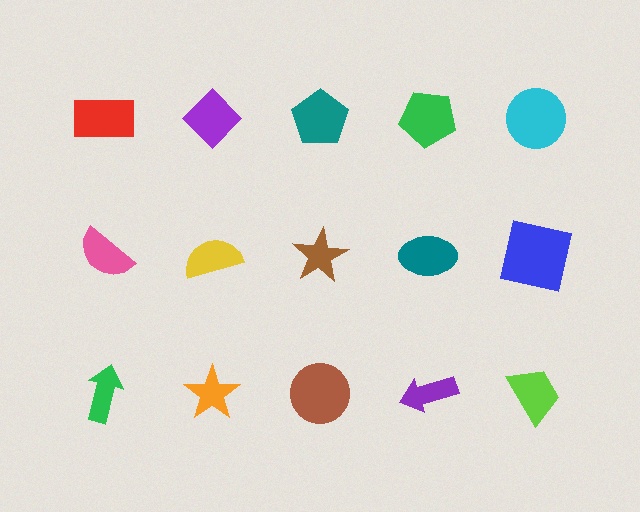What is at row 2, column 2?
A yellow semicircle.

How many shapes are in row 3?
5 shapes.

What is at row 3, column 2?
An orange star.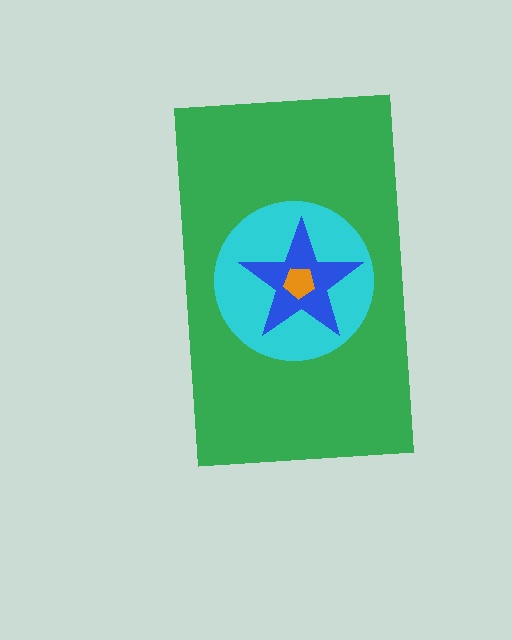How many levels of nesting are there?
4.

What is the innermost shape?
The orange pentagon.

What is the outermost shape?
The green rectangle.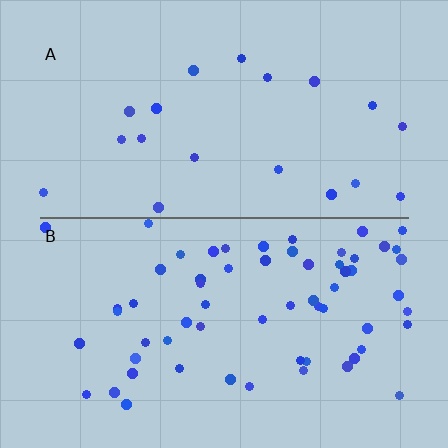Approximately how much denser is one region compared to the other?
Approximately 3.2× — region B over region A.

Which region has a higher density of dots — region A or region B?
B (the bottom).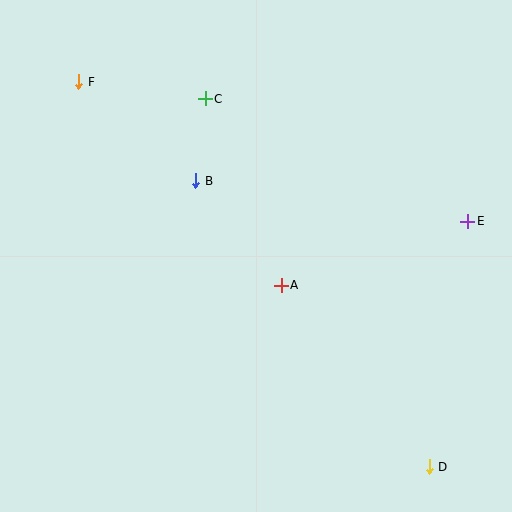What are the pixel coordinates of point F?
Point F is at (79, 82).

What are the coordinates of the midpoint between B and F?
The midpoint between B and F is at (137, 131).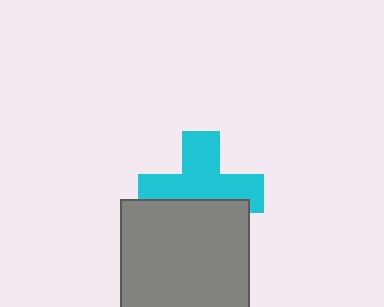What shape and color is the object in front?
The object in front is a gray rectangle.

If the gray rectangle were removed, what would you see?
You would see the complete cyan cross.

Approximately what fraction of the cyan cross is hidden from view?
Roughly 39% of the cyan cross is hidden behind the gray rectangle.